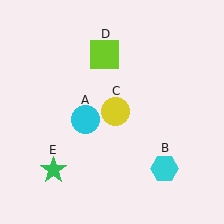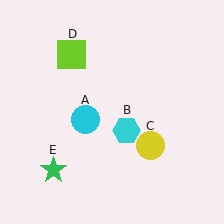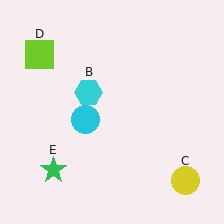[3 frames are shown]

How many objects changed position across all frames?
3 objects changed position: cyan hexagon (object B), yellow circle (object C), lime square (object D).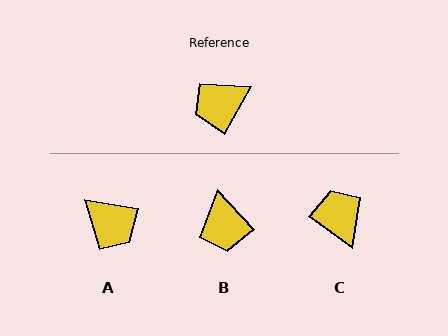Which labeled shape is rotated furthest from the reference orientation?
A, about 110 degrees away.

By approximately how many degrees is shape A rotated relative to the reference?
Approximately 110 degrees counter-clockwise.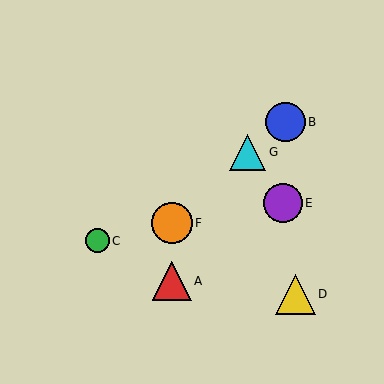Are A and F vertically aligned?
Yes, both are at x≈172.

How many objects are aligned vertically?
2 objects (A, F) are aligned vertically.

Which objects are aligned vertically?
Objects A, F are aligned vertically.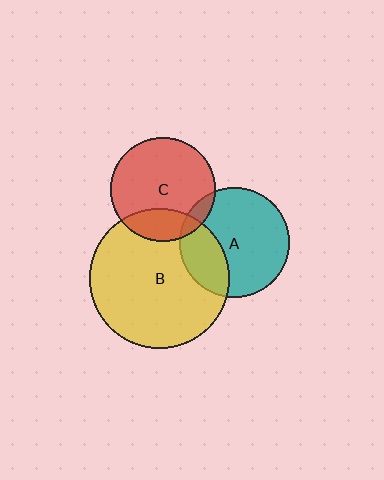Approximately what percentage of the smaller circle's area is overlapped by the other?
Approximately 30%.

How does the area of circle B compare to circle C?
Approximately 1.8 times.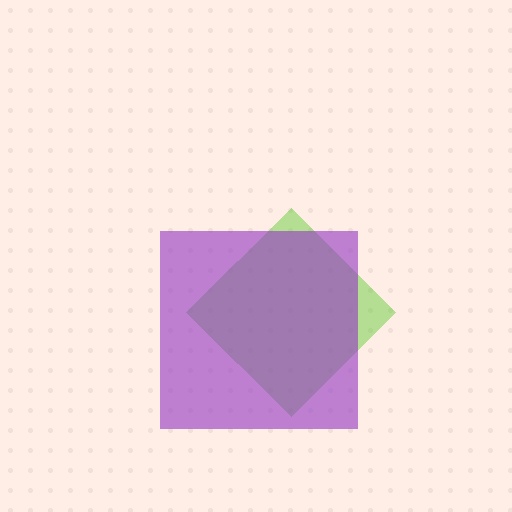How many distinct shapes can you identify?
There are 2 distinct shapes: a lime diamond, a purple square.